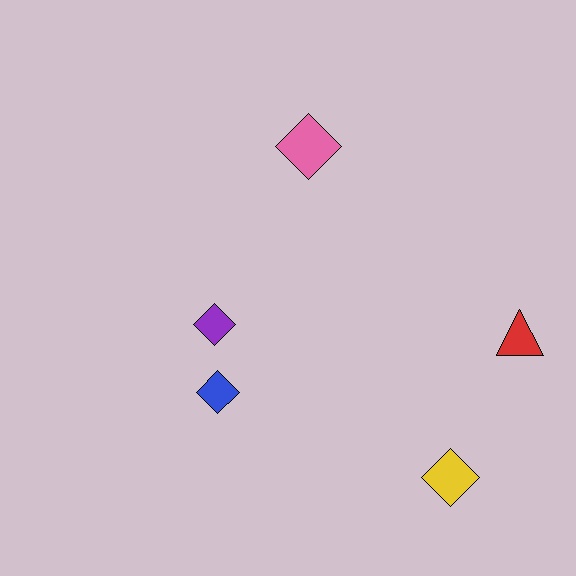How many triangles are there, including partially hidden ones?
There is 1 triangle.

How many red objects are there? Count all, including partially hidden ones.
There is 1 red object.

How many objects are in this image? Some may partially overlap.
There are 5 objects.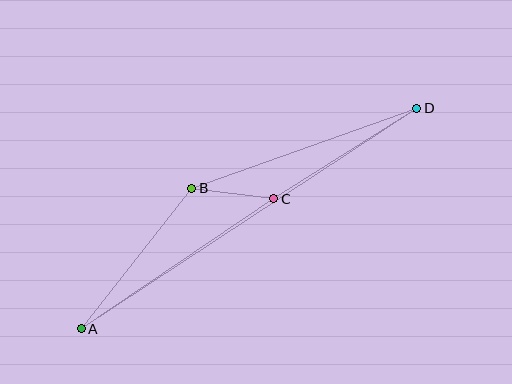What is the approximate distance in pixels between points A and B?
The distance between A and B is approximately 179 pixels.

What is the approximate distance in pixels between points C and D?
The distance between C and D is approximately 169 pixels.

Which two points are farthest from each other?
Points A and D are farthest from each other.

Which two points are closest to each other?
Points B and C are closest to each other.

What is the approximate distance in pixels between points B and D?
The distance between B and D is approximately 239 pixels.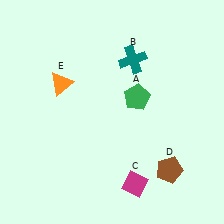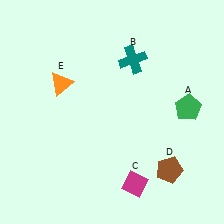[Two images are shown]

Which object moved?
The green pentagon (A) moved right.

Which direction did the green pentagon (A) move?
The green pentagon (A) moved right.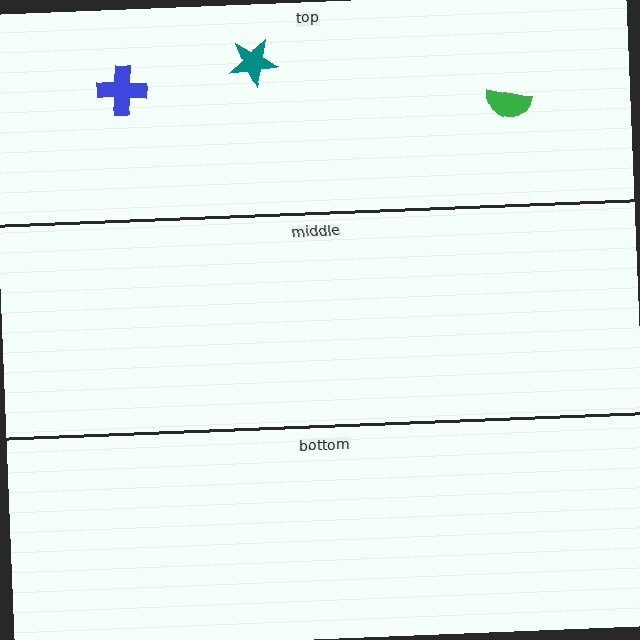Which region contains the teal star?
The top region.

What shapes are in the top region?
The teal star, the blue cross, the green semicircle.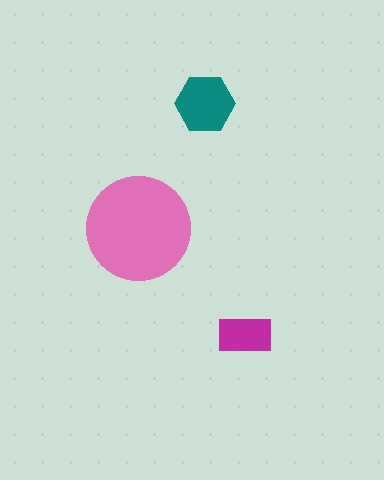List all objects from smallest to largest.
The magenta rectangle, the teal hexagon, the pink circle.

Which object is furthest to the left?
The pink circle is leftmost.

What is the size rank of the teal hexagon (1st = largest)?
2nd.